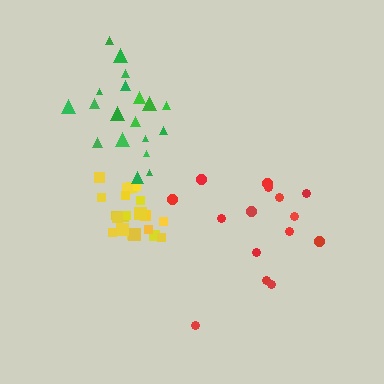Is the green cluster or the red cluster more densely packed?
Green.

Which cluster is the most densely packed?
Yellow.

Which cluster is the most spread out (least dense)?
Red.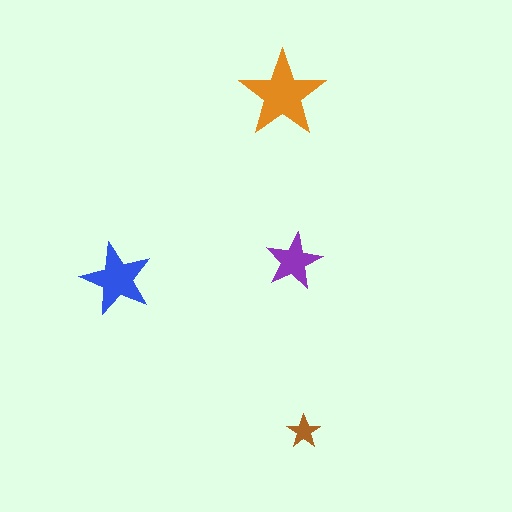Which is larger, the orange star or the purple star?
The orange one.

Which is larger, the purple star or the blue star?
The blue one.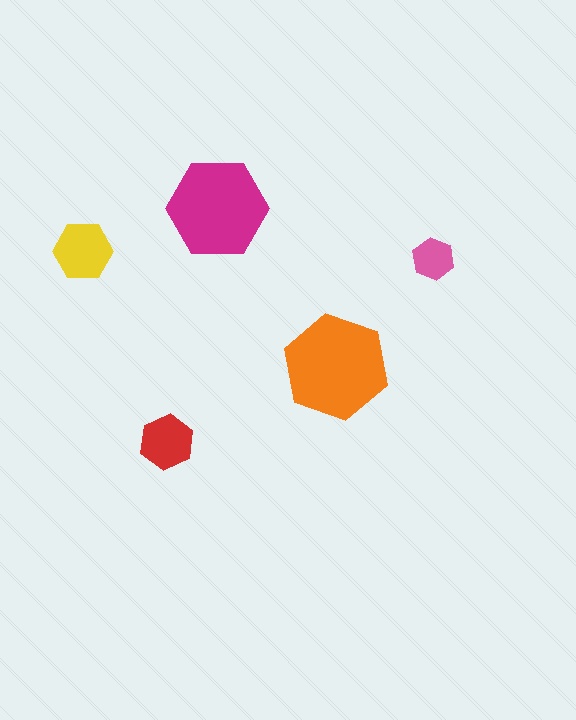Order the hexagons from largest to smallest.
the orange one, the magenta one, the yellow one, the red one, the pink one.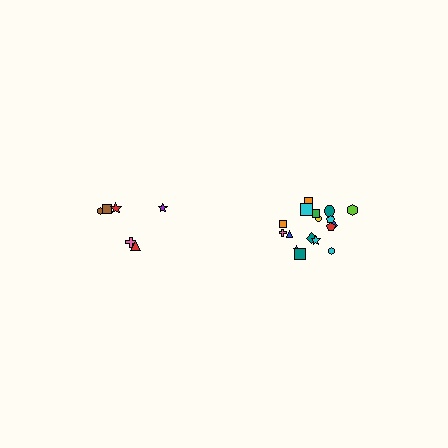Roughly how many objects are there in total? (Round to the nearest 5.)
Roughly 25 objects in total.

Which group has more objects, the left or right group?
The right group.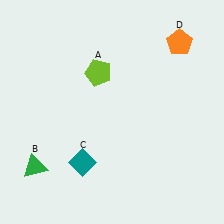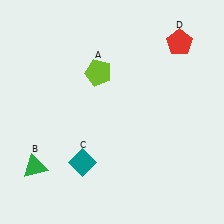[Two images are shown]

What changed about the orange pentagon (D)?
In Image 1, D is orange. In Image 2, it changed to red.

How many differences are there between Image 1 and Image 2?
There is 1 difference between the two images.